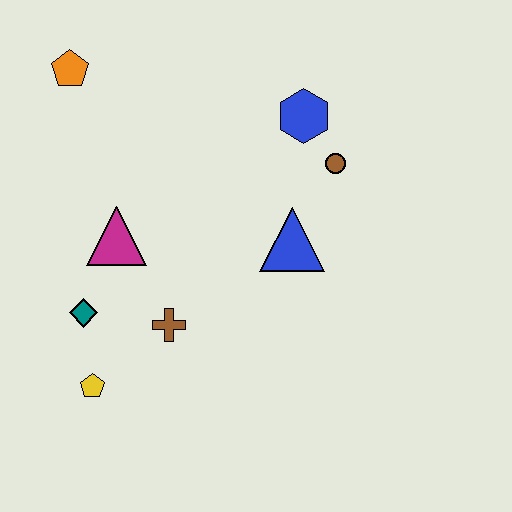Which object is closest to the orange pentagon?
The magenta triangle is closest to the orange pentagon.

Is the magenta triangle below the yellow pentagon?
No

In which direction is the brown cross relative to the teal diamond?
The brown cross is to the right of the teal diamond.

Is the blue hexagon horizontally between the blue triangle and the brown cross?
No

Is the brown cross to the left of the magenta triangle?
No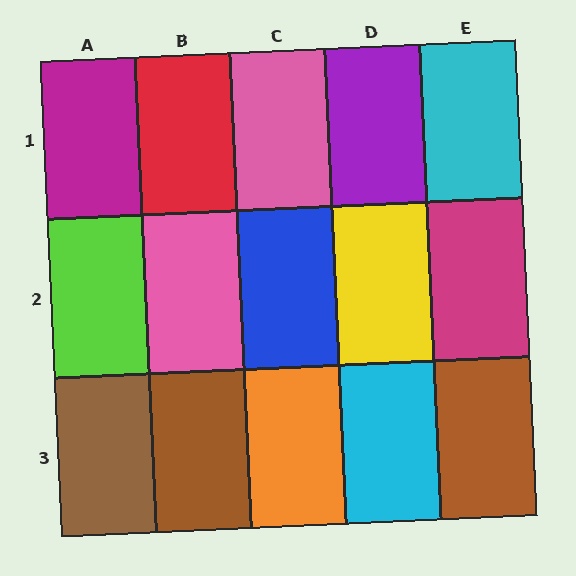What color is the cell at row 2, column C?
Blue.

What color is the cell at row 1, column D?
Purple.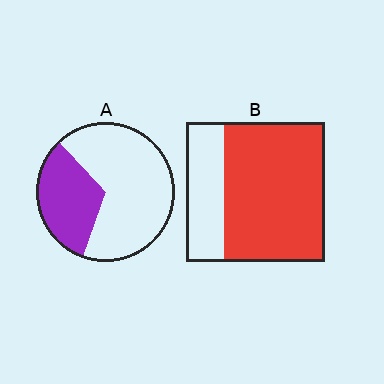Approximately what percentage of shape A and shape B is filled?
A is approximately 35% and B is approximately 75%.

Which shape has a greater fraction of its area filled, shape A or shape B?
Shape B.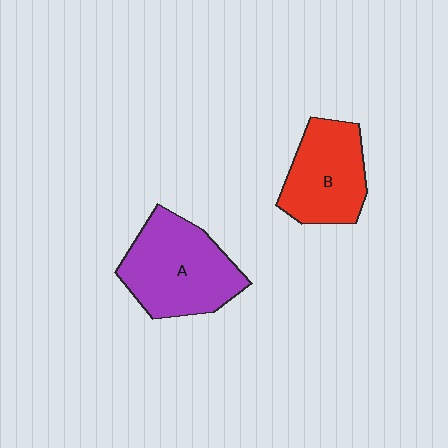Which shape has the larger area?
Shape A (purple).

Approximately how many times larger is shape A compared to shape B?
Approximately 1.3 times.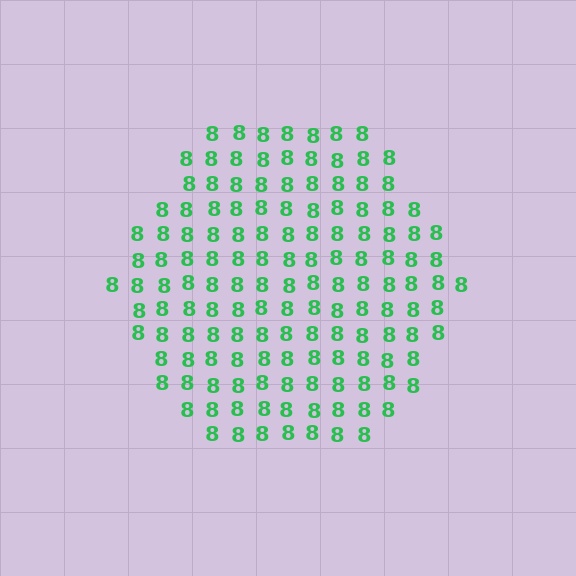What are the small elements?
The small elements are digit 8's.